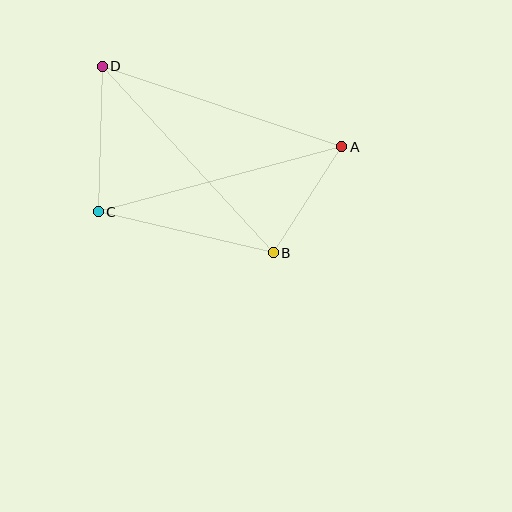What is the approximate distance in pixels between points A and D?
The distance between A and D is approximately 253 pixels.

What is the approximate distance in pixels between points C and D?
The distance between C and D is approximately 145 pixels.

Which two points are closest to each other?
Points A and B are closest to each other.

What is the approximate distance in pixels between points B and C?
The distance between B and C is approximately 180 pixels.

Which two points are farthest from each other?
Points B and D are farthest from each other.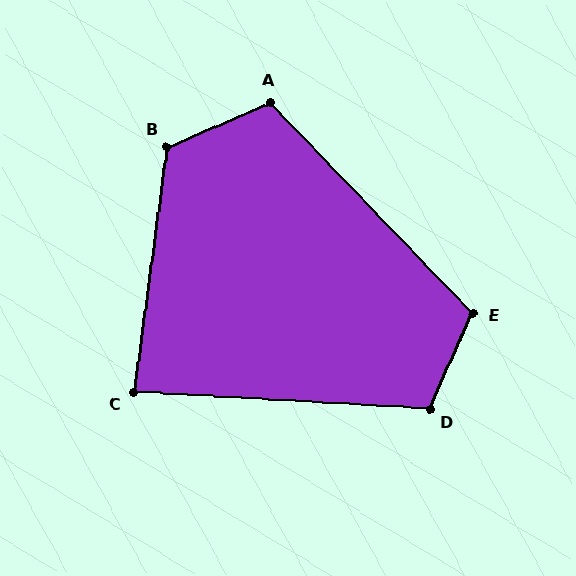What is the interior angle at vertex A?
Approximately 111 degrees (obtuse).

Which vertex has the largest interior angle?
B, at approximately 121 degrees.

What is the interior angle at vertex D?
Approximately 111 degrees (obtuse).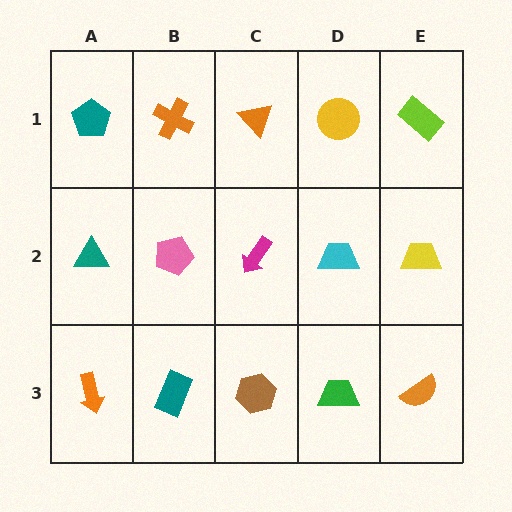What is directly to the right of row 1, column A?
An orange cross.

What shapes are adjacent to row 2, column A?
A teal pentagon (row 1, column A), an orange arrow (row 3, column A), a pink pentagon (row 2, column B).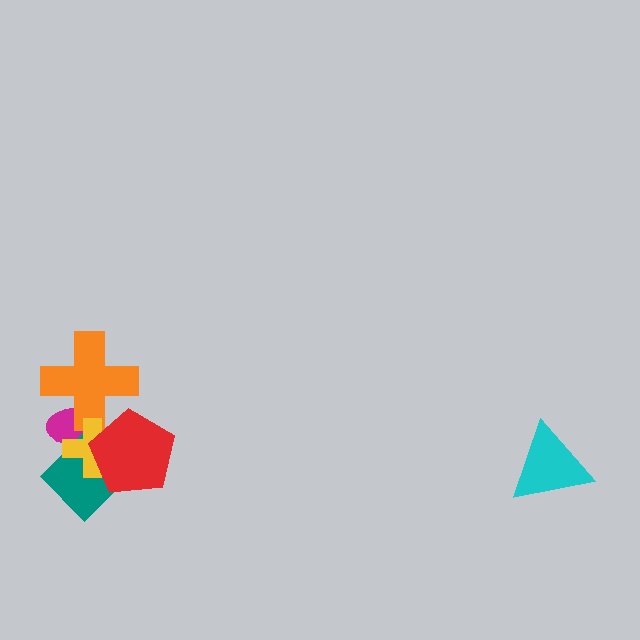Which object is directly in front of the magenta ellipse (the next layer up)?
The teal diamond is directly in front of the magenta ellipse.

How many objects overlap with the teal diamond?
3 objects overlap with the teal diamond.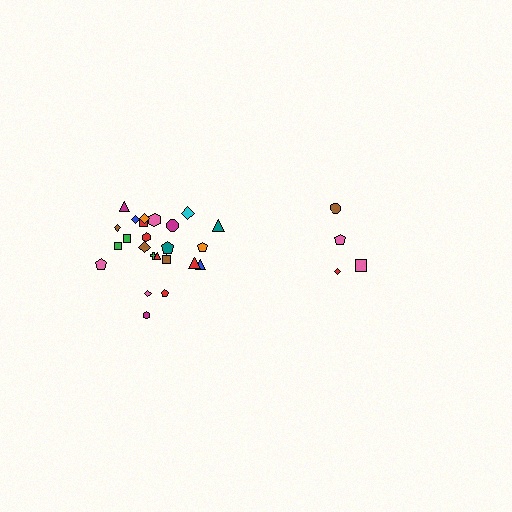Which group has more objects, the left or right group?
The left group.